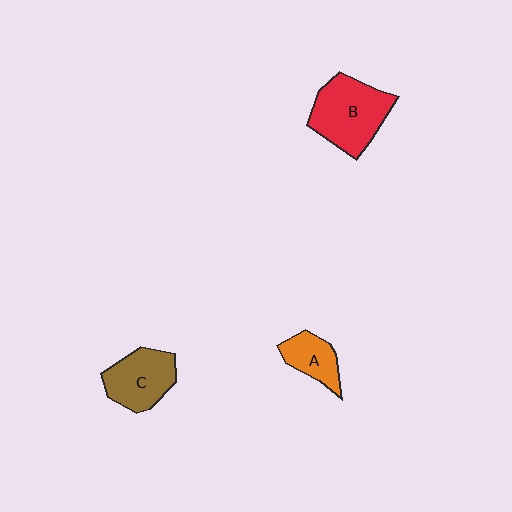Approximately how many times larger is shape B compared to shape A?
Approximately 2.0 times.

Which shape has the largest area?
Shape B (red).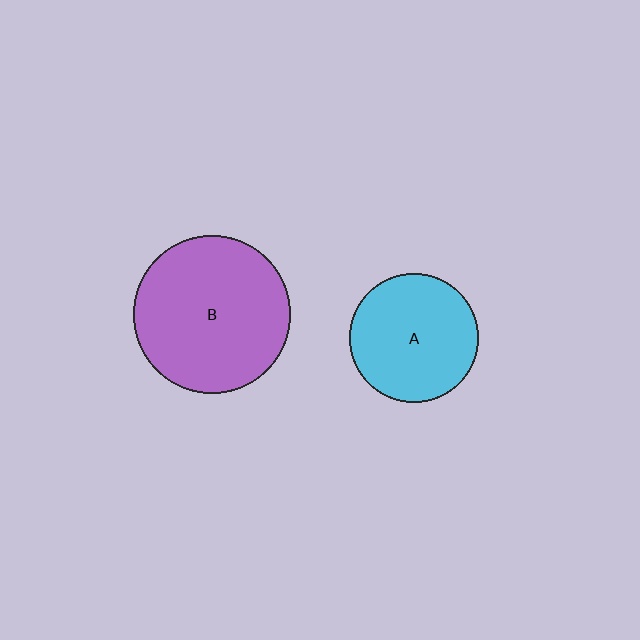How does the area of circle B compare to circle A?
Approximately 1.5 times.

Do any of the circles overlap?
No, none of the circles overlap.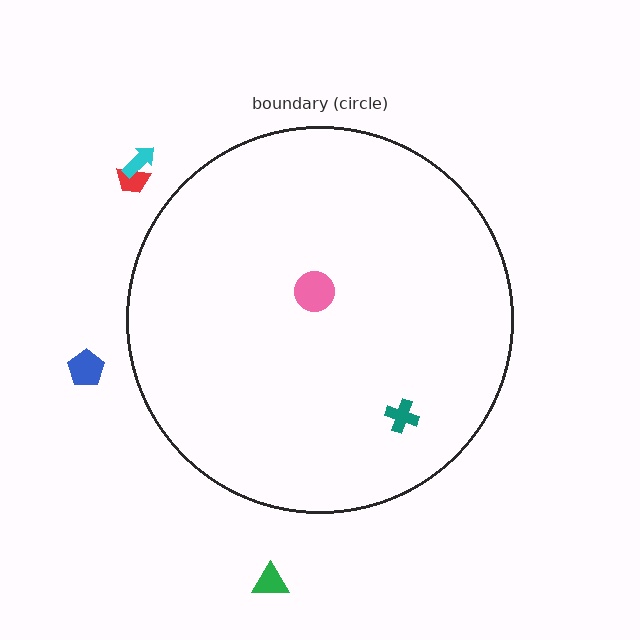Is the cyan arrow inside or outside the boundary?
Outside.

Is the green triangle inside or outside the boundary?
Outside.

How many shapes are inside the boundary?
2 inside, 4 outside.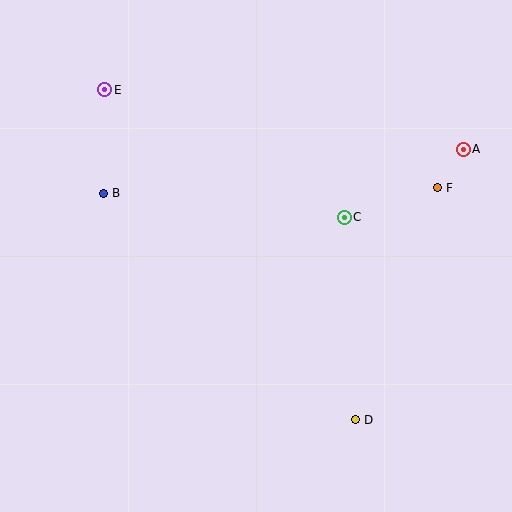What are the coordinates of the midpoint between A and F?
The midpoint between A and F is at (450, 168).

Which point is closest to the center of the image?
Point C at (344, 217) is closest to the center.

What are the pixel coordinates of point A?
Point A is at (463, 149).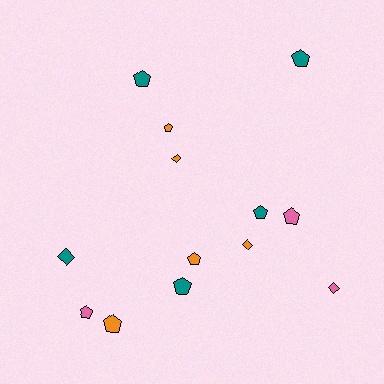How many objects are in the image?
There are 13 objects.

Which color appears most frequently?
Teal, with 5 objects.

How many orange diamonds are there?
There are 2 orange diamonds.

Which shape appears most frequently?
Pentagon, with 9 objects.